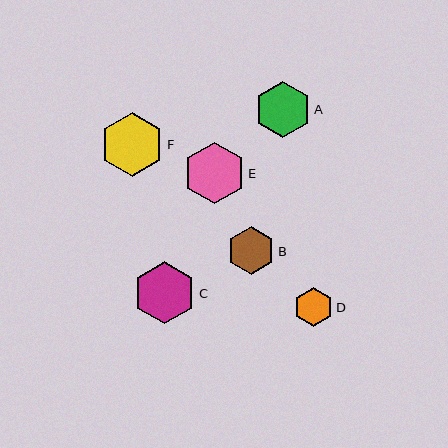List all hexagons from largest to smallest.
From largest to smallest: F, C, E, A, B, D.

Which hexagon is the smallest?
Hexagon D is the smallest with a size of approximately 39 pixels.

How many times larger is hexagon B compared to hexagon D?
Hexagon B is approximately 1.2 times the size of hexagon D.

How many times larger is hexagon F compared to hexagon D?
Hexagon F is approximately 1.6 times the size of hexagon D.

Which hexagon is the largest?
Hexagon F is the largest with a size of approximately 63 pixels.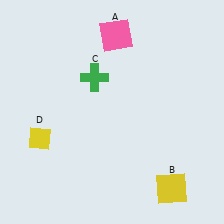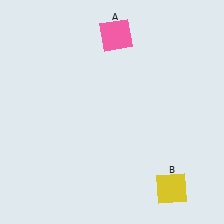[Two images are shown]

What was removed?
The green cross (C), the yellow diamond (D) were removed in Image 2.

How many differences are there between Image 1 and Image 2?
There are 2 differences between the two images.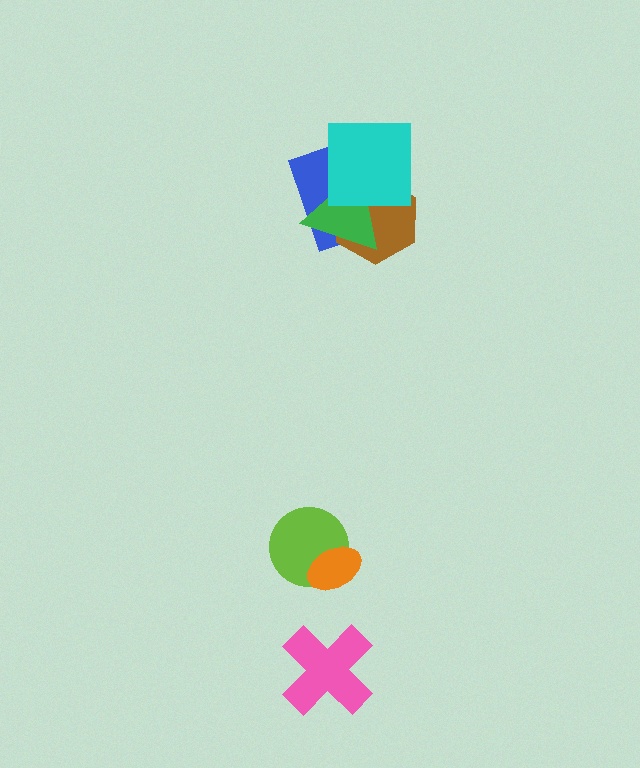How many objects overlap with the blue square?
3 objects overlap with the blue square.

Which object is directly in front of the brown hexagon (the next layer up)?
The green triangle is directly in front of the brown hexagon.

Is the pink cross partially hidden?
No, no other shape covers it.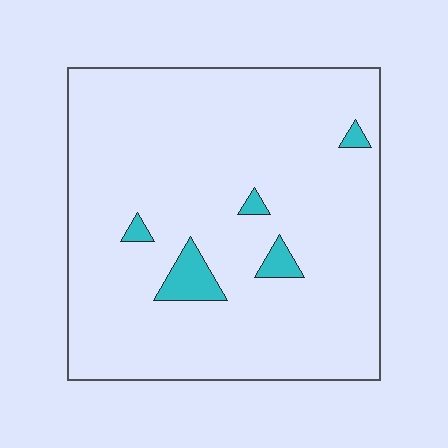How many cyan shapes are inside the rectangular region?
5.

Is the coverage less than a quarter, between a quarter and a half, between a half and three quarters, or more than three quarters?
Less than a quarter.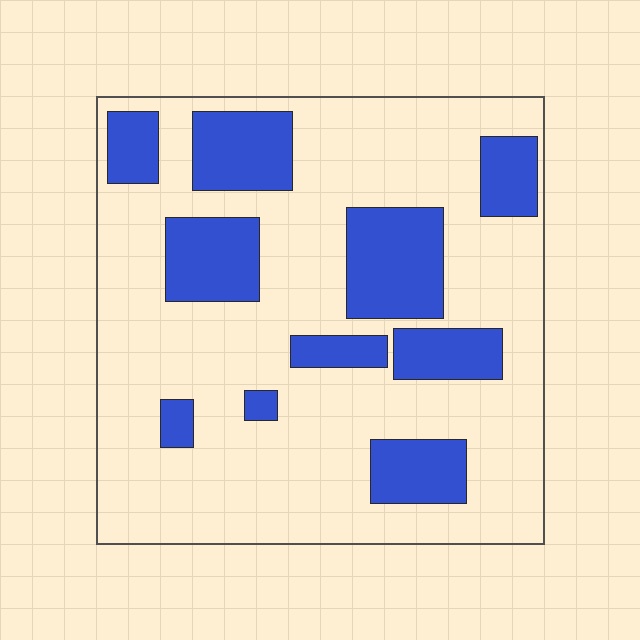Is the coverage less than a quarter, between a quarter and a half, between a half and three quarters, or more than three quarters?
Between a quarter and a half.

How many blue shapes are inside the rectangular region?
10.